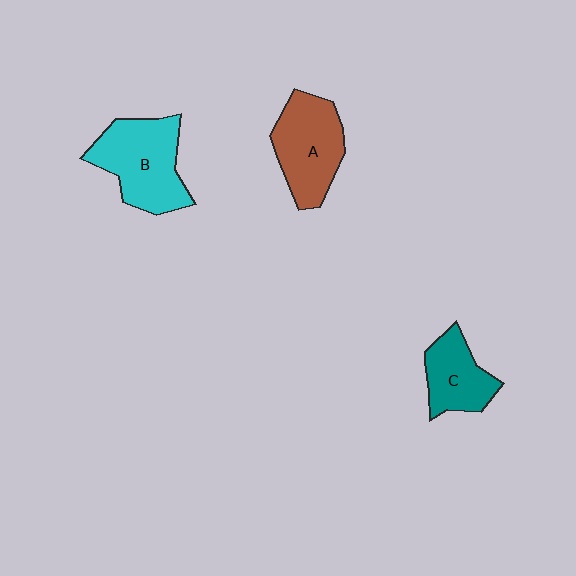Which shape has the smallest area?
Shape C (teal).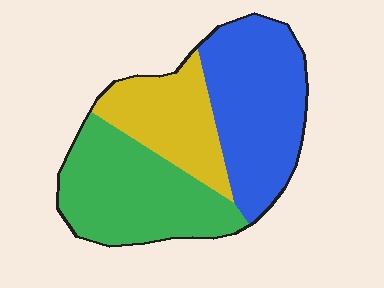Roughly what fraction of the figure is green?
Green takes up between a third and a half of the figure.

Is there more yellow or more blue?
Blue.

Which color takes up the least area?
Yellow, at roughly 25%.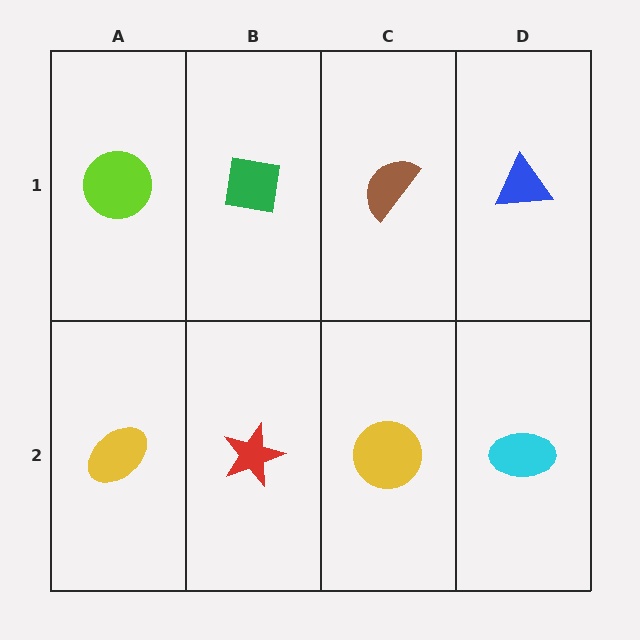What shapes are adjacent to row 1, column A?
A yellow ellipse (row 2, column A), a green square (row 1, column B).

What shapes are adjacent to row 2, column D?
A blue triangle (row 1, column D), a yellow circle (row 2, column C).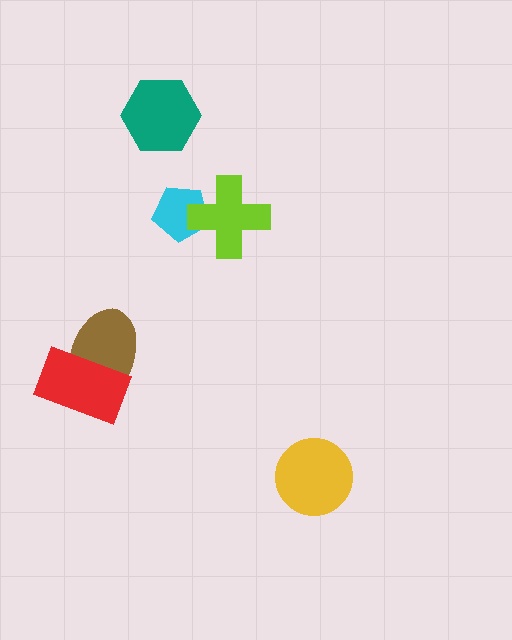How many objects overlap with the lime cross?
1 object overlaps with the lime cross.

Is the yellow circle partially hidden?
No, no other shape covers it.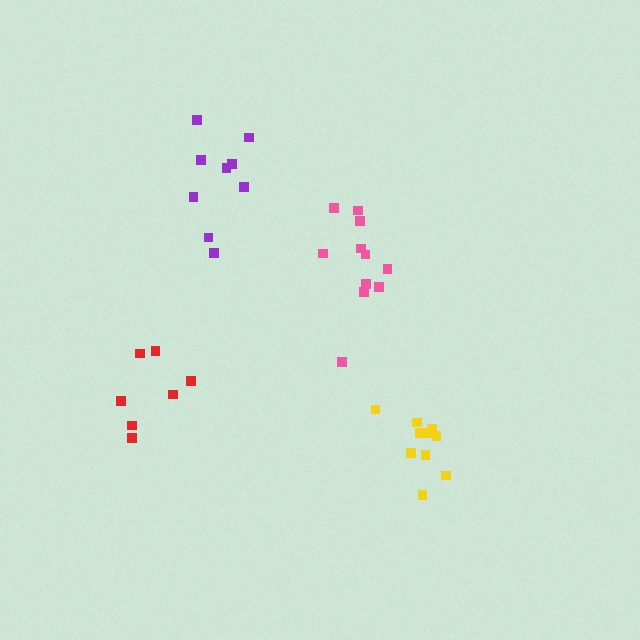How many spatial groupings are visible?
There are 4 spatial groupings.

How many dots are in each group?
Group 1: 7 dots, Group 2: 10 dots, Group 3: 11 dots, Group 4: 9 dots (37 total).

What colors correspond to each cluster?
The clusters are colored: red, yellow, pink, purple.